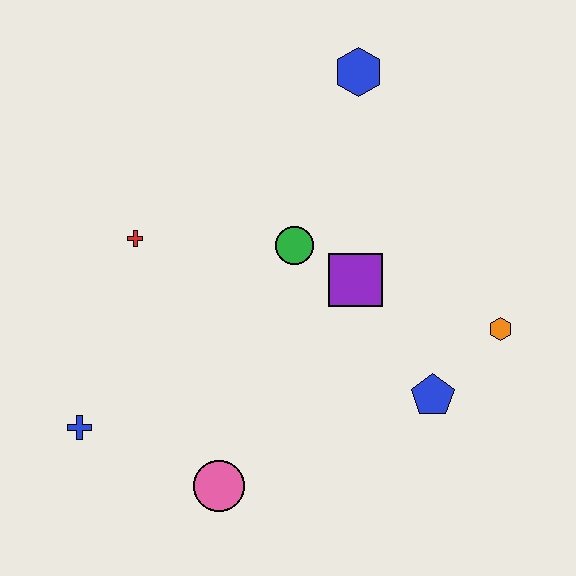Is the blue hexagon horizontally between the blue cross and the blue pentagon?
Yes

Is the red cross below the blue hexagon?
Yes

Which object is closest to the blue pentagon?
The orange hexagon is closest to the blue pentagon.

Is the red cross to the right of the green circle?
No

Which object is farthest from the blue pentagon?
The blue cross is farthest from the blue pentagon.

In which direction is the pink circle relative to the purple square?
The pink circle is below the purple square.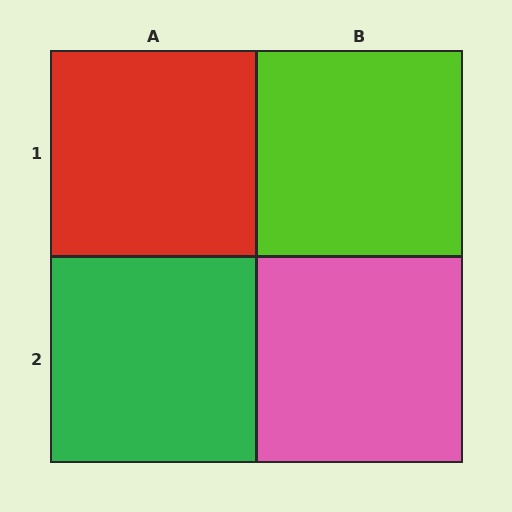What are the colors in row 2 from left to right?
Green, pink.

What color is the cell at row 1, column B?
Lime.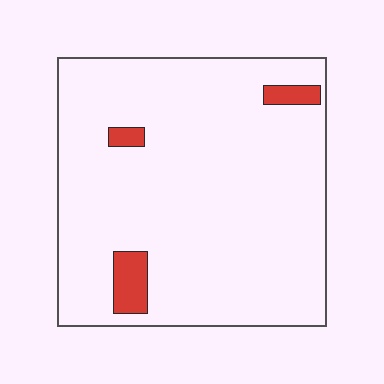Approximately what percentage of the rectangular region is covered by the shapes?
Approximately 5%.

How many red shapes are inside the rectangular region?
3.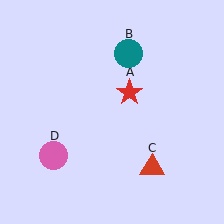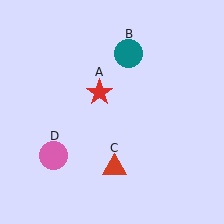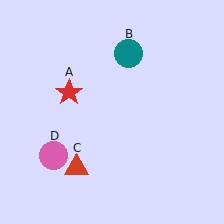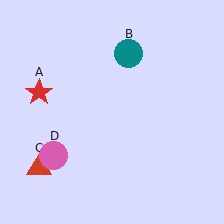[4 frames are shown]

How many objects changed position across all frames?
2 objects changed position: red star (object A), red triangle (object C).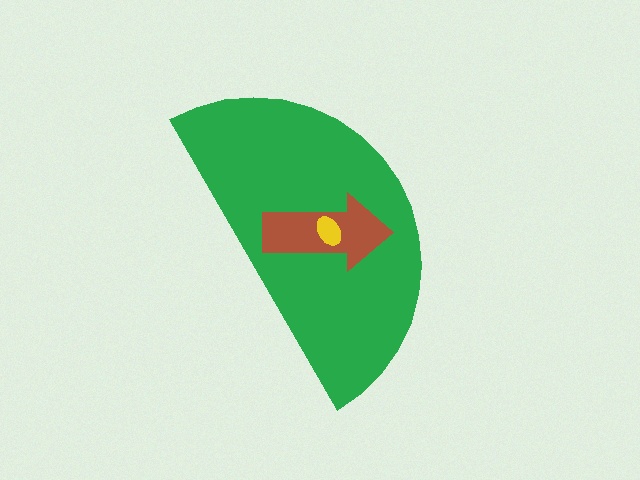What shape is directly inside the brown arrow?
The yellow ellipse.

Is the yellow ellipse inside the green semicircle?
Yes.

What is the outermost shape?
The green semicircle.